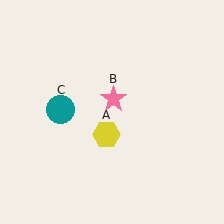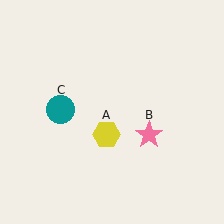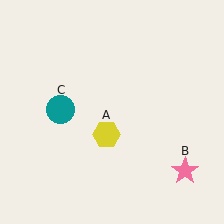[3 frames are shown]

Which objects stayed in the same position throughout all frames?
Yellow hexagon (object A) and teal circle (object C) remained stationary.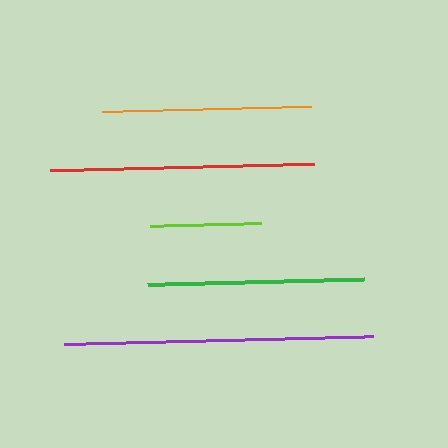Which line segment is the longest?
The purple line is the longest at approximately 309 pixels.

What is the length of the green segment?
The green segment is approximately 217 pixels long.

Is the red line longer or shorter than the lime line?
The red line is longer than the lime line.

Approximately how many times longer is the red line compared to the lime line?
The red line is approximately 2.4 times the length of the lime line.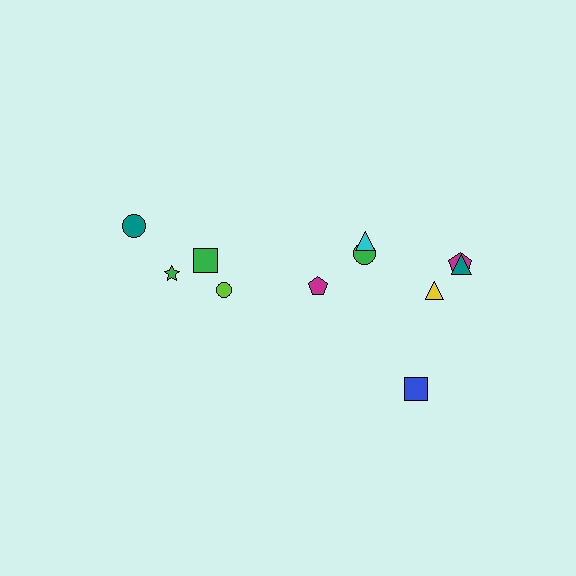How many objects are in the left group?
There are 4 objects.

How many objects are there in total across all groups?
There are 11 objects.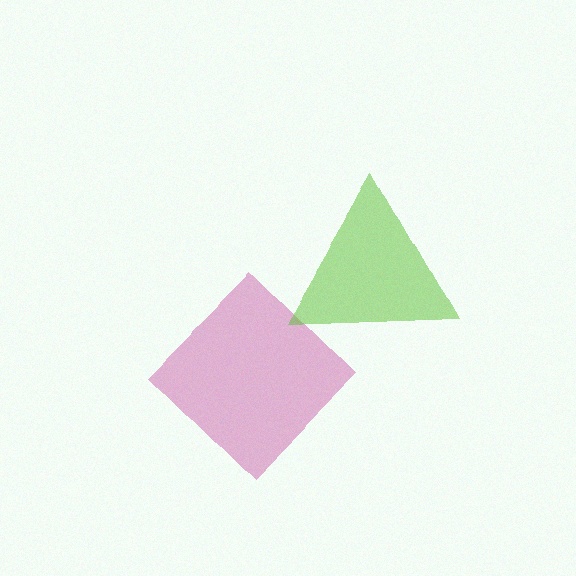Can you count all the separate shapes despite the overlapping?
Yes, there are 2 separate shapes.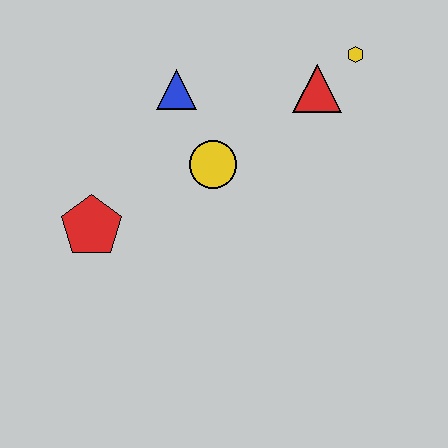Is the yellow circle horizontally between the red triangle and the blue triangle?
Yes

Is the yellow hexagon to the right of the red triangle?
Yes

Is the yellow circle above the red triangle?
No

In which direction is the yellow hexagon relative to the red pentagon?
The yellow hexagon is to the right of the red pentagon.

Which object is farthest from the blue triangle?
The yellow hexagon is farthest from the blue triangle.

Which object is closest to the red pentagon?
The yellow circle is closest to the red pentagon.